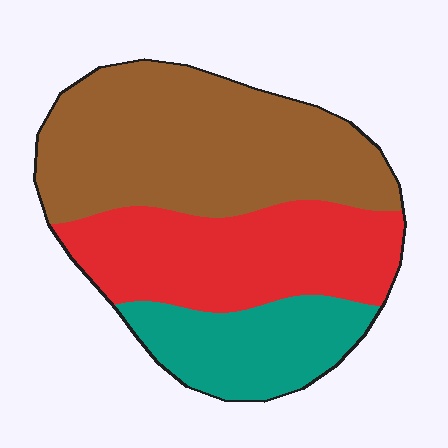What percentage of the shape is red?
Red covers 33% of the shape.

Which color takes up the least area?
Teal, at roughly 20%.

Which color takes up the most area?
Brown, at roughly 45%.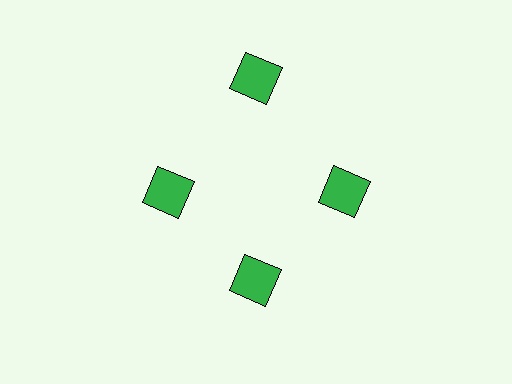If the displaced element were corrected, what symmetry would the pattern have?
It would have 4-fold rotational symmetry — the pattern would map onto itself every 90 degrees.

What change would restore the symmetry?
The symmetry would be restored by moving it inward, back onto the ring so that all 4 squares sit at equal angles and equal distance from the center.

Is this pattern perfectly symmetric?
No. The 4 green squares are arranged in a ring, but one element near the 12 o'clock position is pushed outward from the center, breaking the 4-fold rotational symmetry.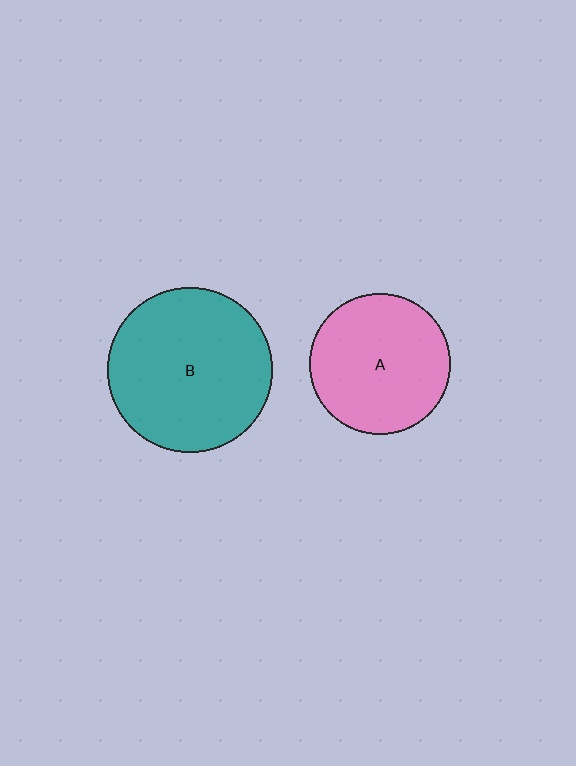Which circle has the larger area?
Circle B (teal).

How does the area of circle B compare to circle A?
Approximately 1.4 times.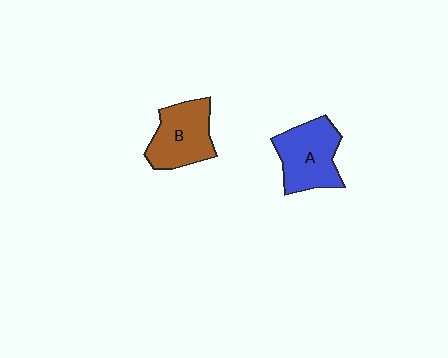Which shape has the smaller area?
Shape B (brown).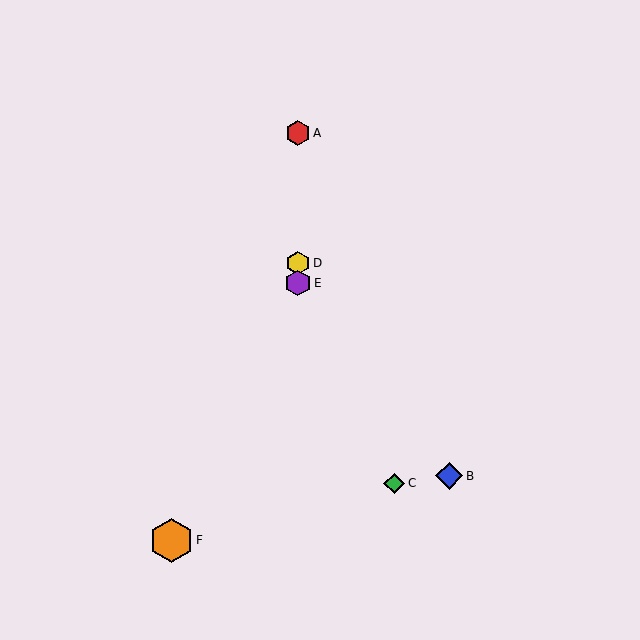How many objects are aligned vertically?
3 objects (A, D, E) are aligned vertically.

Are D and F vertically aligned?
No, D is at x≈298 and F is at x≈172.